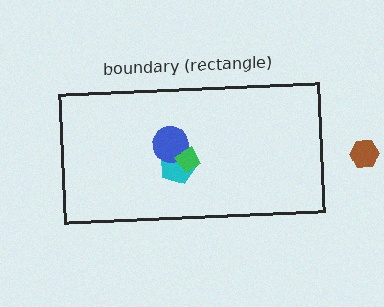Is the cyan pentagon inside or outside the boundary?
Inside.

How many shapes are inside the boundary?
3 inside, 1 outside.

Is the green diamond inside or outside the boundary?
Inside.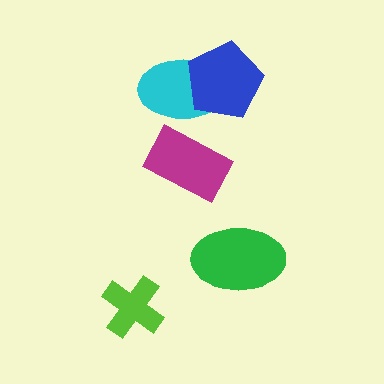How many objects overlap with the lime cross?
0 objects overlap with the lime cross.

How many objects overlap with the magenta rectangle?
1 object overlaps with the magenta rectangle.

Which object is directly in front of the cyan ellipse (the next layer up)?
The magenta rectangle is directly in front of the cyan ellipse.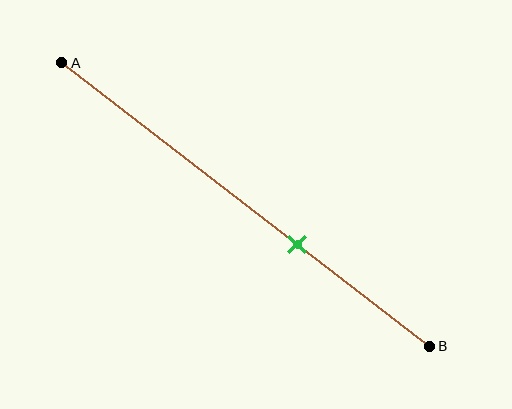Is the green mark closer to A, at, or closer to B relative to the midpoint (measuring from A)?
The green mark is closer to point B than the midpoint of segment AB.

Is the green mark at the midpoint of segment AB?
No, the mark is at about 65% from A, not at the 50% midpoint.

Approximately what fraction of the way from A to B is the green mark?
The green mark is approximately 65% of the way from A to B.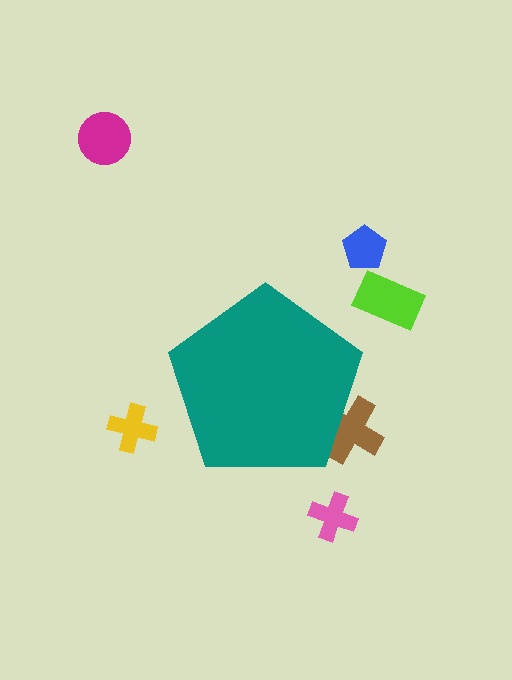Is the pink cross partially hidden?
No, the pink cross is fully visible.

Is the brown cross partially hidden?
Yes, the brown cross is partially hidden behind the teal pentagon.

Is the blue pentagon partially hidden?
No, the blue pentagon is fully visible.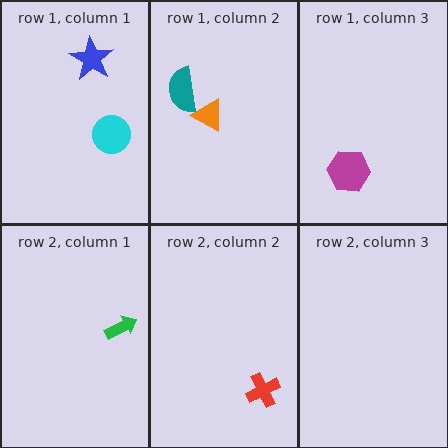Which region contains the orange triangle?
The row 1, column 2 region.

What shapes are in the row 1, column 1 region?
The blue star, the cyan circle.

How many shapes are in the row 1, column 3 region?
1.